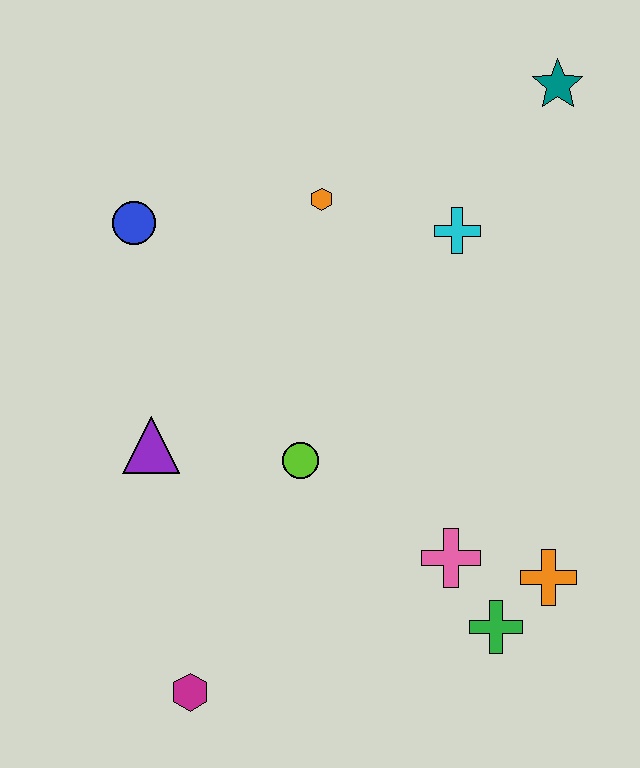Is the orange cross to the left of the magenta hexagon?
No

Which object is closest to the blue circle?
The orange hexagon is closest to the blue circle.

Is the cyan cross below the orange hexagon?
Yes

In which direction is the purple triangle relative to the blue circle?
The purple triangle is below the blue circle.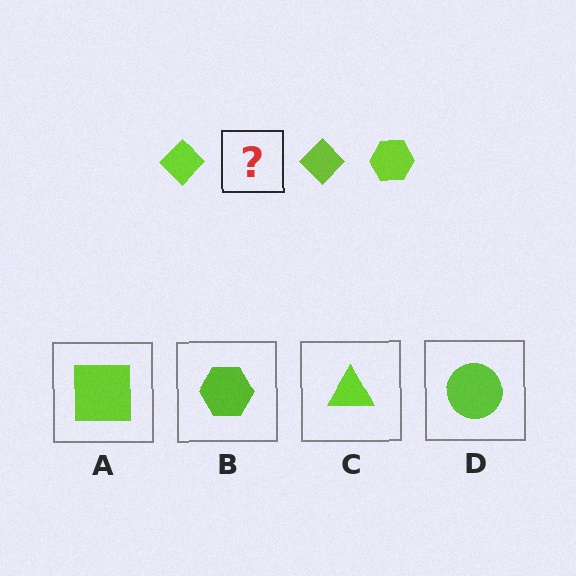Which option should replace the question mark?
Option B.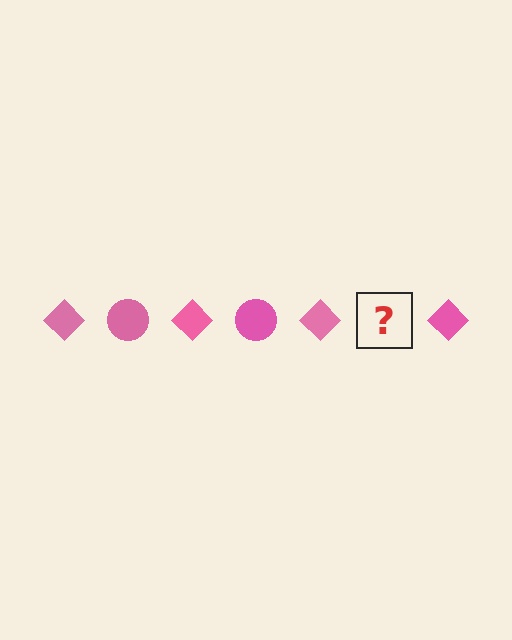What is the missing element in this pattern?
The missing element is a pink circle.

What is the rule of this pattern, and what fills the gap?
The rule is that the pattern cycles through diamond, circle shapes in pink. The gap should be filled with a pink circle.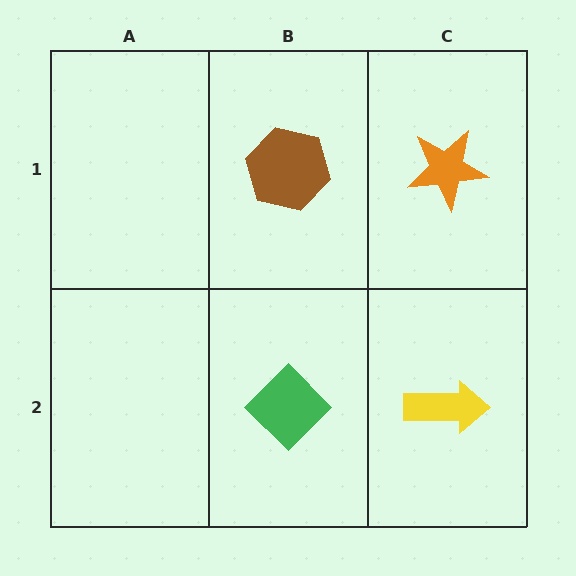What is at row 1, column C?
An orange star.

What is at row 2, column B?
A green diamond.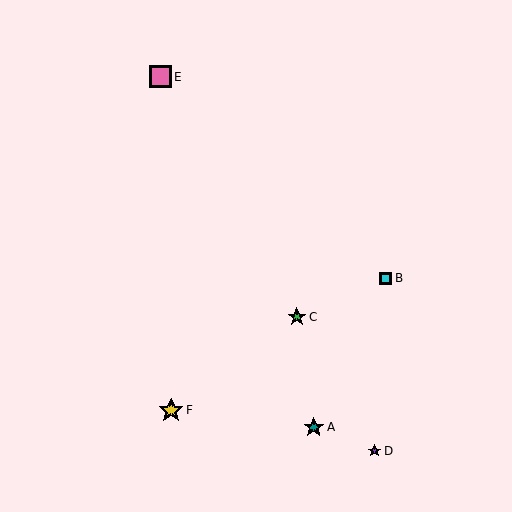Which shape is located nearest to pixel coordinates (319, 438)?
The teal star (labeled A) at (314, 427) is nearest to that location.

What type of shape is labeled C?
Shape C is a green star.